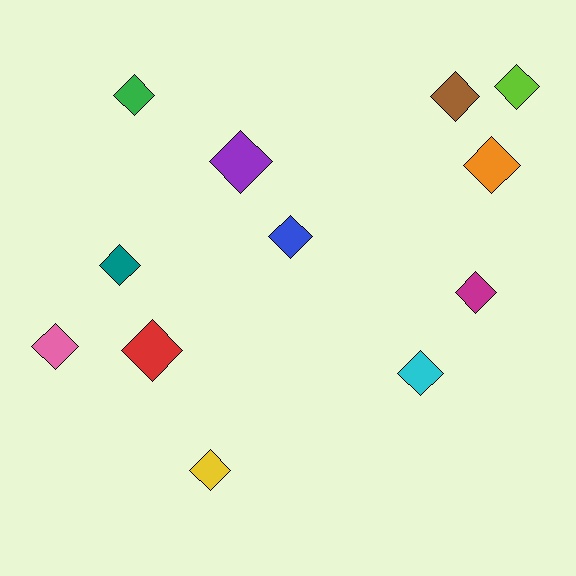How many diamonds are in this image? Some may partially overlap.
There are 12 diamonds.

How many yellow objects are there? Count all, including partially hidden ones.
There is 1 yellow object.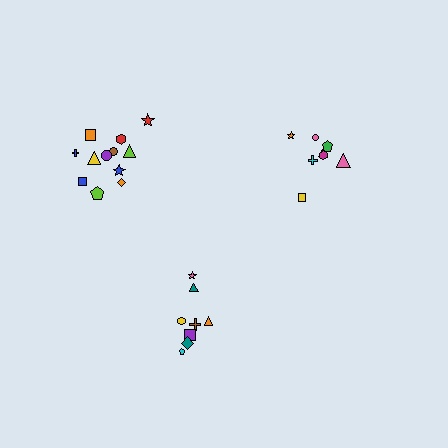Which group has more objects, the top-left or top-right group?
The top-left group.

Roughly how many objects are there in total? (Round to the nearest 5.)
Roughly 30 objects in total.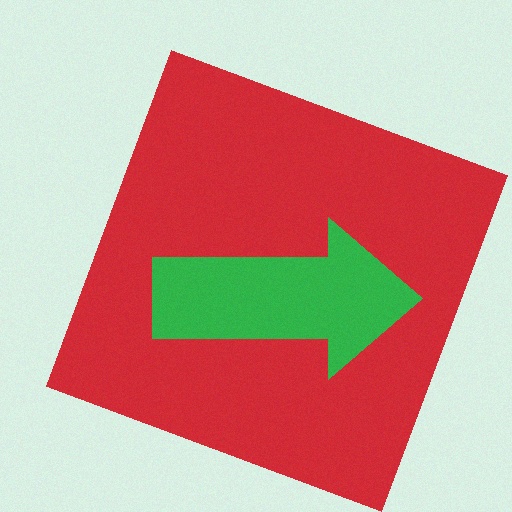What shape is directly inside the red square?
The green arrow.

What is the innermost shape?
The green arrow.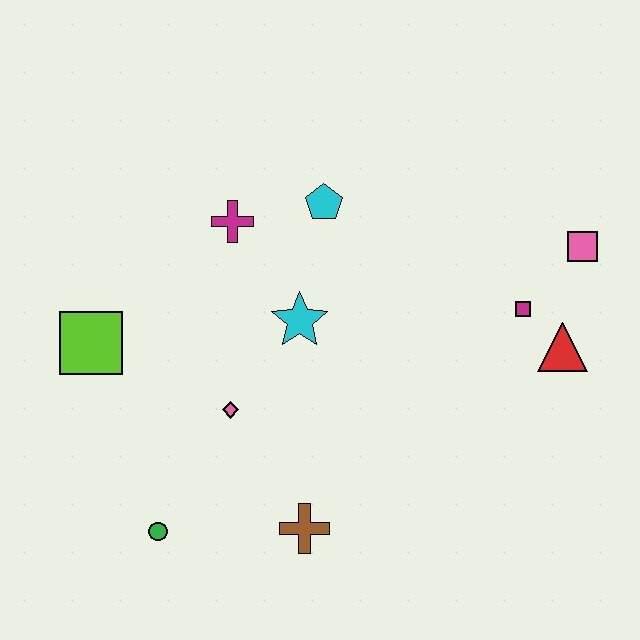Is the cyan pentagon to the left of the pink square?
Yes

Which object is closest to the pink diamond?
The cyan star is closest to the pink diamond.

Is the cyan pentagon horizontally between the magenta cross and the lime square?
No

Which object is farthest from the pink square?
The green circle is farthest from the pink square.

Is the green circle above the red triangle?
No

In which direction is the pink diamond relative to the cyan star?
The pink diamond is below the cyan star.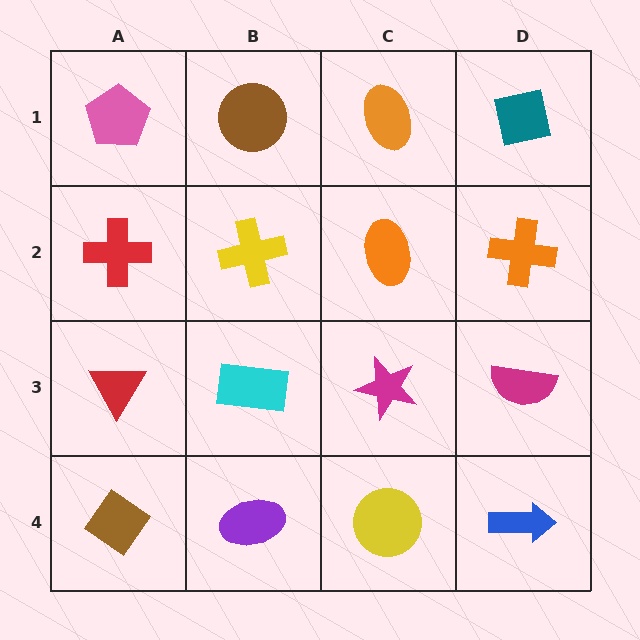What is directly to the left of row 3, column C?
A cyan rectangle.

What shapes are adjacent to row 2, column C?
An orange ellipse (row 1, column C), a magenta star (row 3, column C), a yellow cross (row 2, column B), an orange cross (row 2, column D).